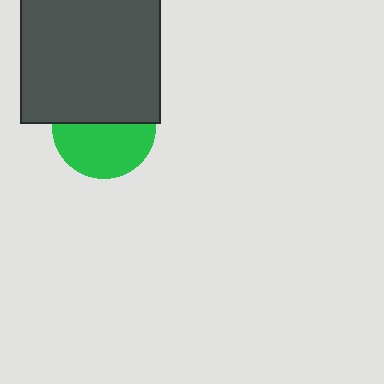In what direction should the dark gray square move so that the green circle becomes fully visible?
The dark gray square should move up. That is the shortest direction to clear the overlap and leave the green circle fully visible.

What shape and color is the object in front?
The object in front is a dark gray square.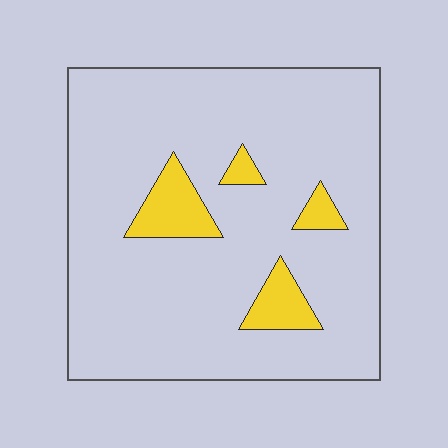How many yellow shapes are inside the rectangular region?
4.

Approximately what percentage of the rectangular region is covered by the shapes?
Approximately 10%.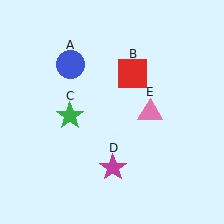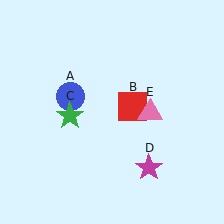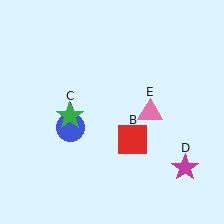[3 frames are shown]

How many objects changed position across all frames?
3 objects changed position: blue circle (object A), red square (object B), magenta star (object D).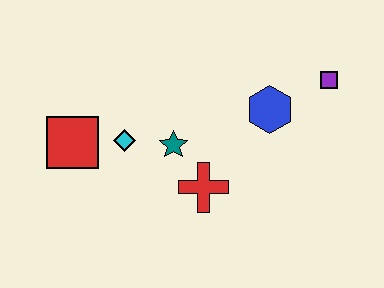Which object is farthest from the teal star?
The purple square is farthest from the teal star.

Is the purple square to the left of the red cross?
No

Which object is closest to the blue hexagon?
The purple square is closest to the blue hexagon.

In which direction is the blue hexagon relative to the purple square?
The blue hexagon is to the left of the purple square.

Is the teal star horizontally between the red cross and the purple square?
No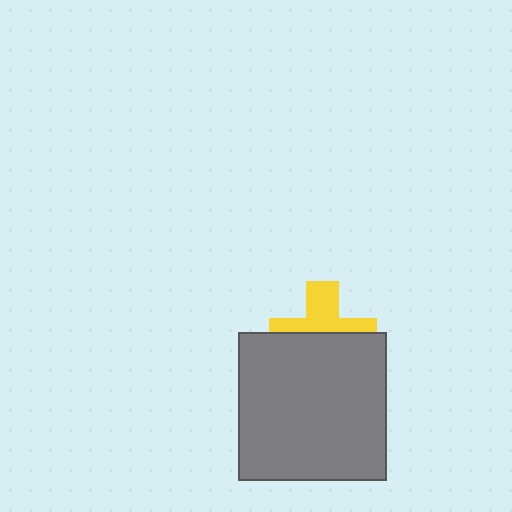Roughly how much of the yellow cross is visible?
A small part of it is visible (roughly 45%).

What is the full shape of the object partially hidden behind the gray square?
The partially hidden object is a yellow cross.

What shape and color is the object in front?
The object in front is a gray square.